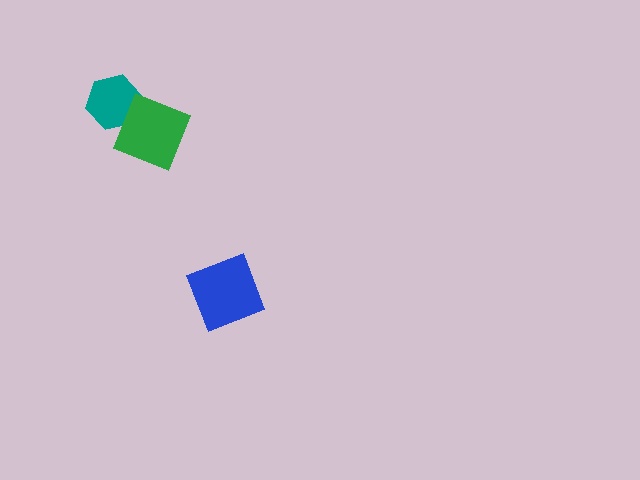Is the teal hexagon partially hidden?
Yes, it is partially covered by another shape.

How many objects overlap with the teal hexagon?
1 object overlaps with the teal hexagon.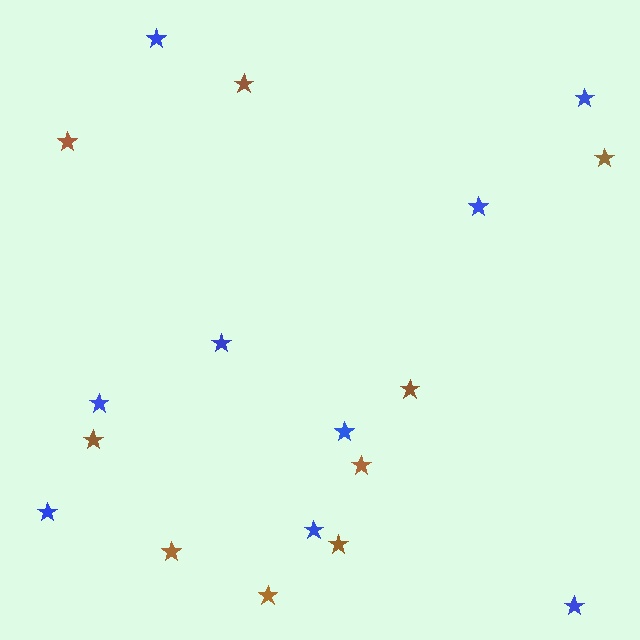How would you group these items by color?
There are 2 groups: one group of blue stars (9) and one group of brown stars (9).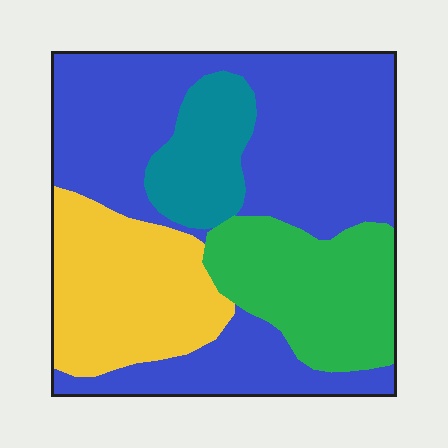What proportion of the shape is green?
Green takes up about one fifth (1/5) of the shape.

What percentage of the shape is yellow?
Yellow covers around 20% of the shape.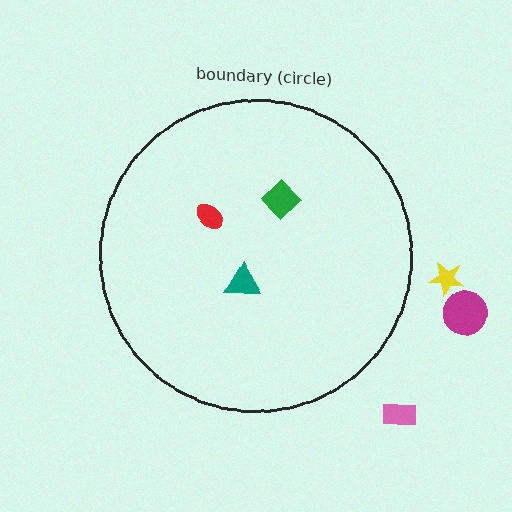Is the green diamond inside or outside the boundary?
Inside.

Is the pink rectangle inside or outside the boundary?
Outside.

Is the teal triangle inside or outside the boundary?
Inside.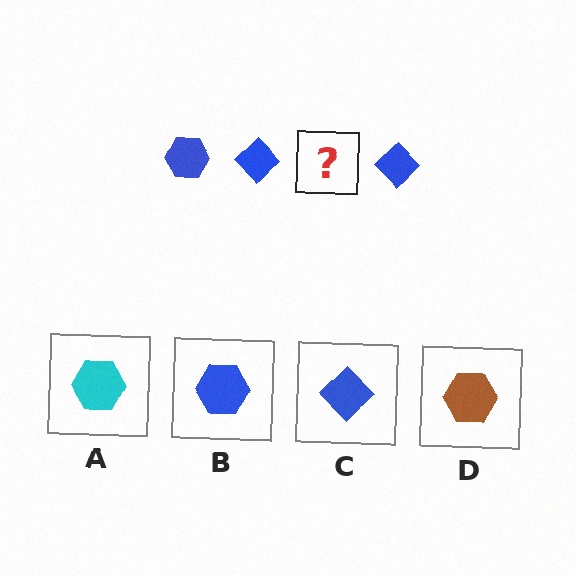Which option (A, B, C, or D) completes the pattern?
B.